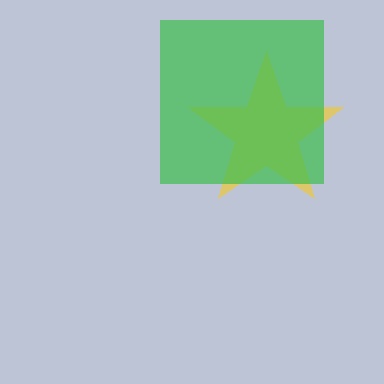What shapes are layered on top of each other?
The layered shapes are: a yellow star, a green square.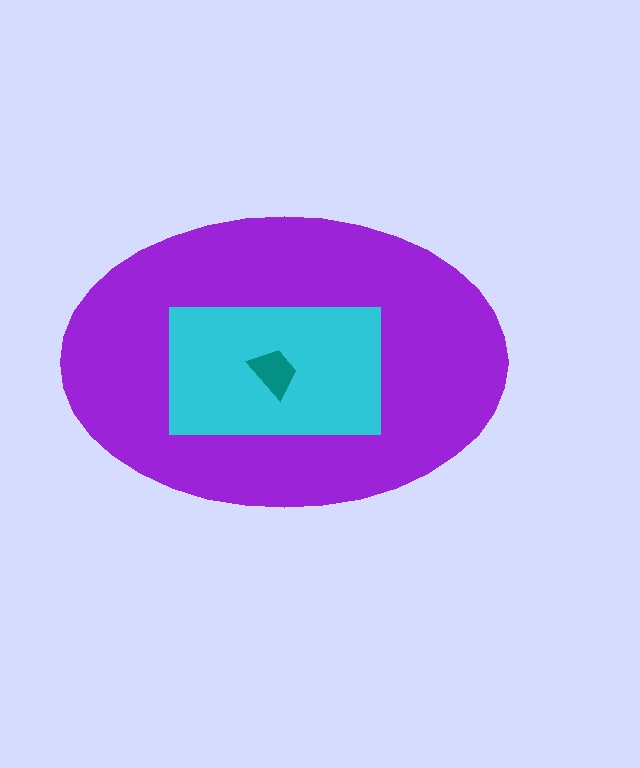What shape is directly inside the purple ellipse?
The cyan rectangle.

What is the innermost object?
The teal trapezoid.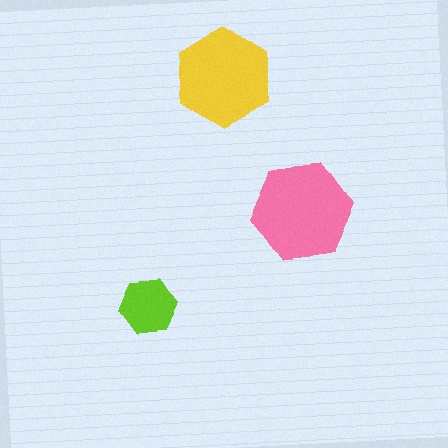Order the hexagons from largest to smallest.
the pink one, the yellow one, the lime one.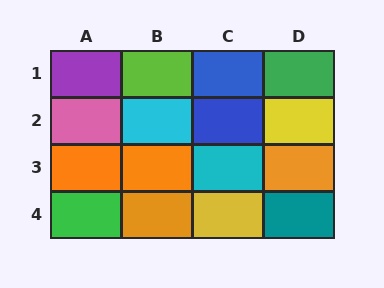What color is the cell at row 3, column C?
Cyan.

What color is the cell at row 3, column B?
Orange.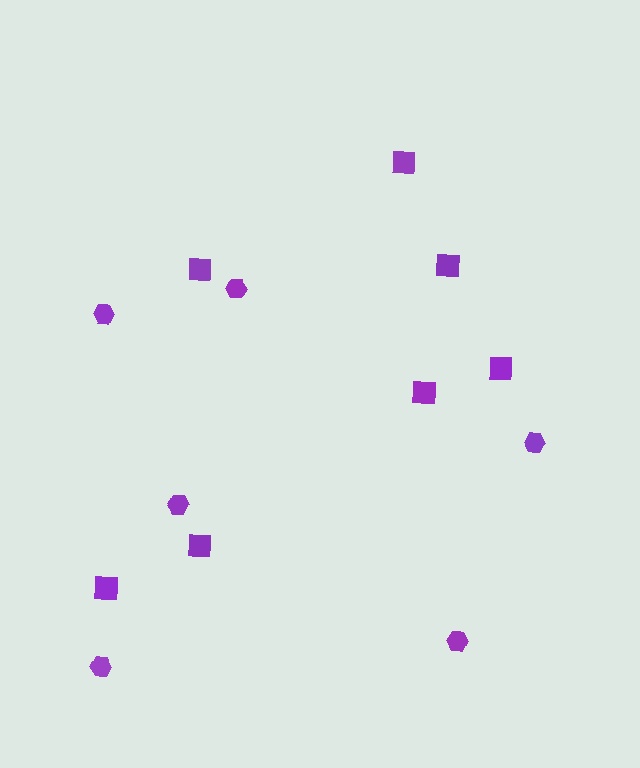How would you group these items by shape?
There are 2 groups: one group of hexagons (6) and one group of squares (7).